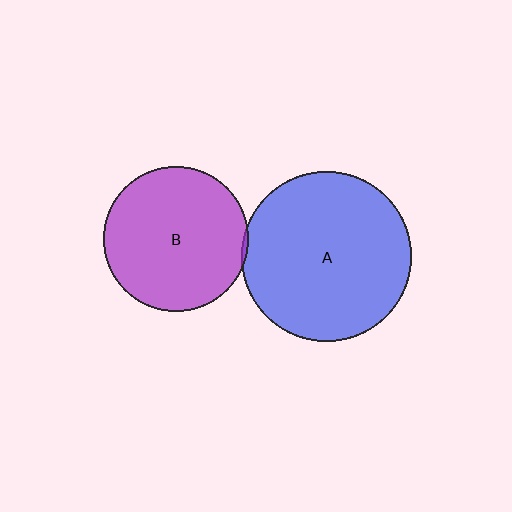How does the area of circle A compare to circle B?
Approximately 1.4 times.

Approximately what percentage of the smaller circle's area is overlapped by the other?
Approximately 5%.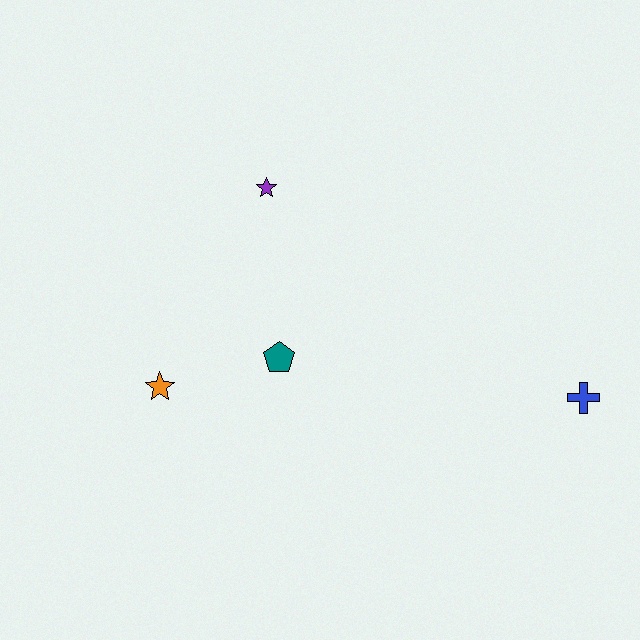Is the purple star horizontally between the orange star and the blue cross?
Yes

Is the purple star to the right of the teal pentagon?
No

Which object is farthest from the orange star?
The blue cross is farthest from the orange star.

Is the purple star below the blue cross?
No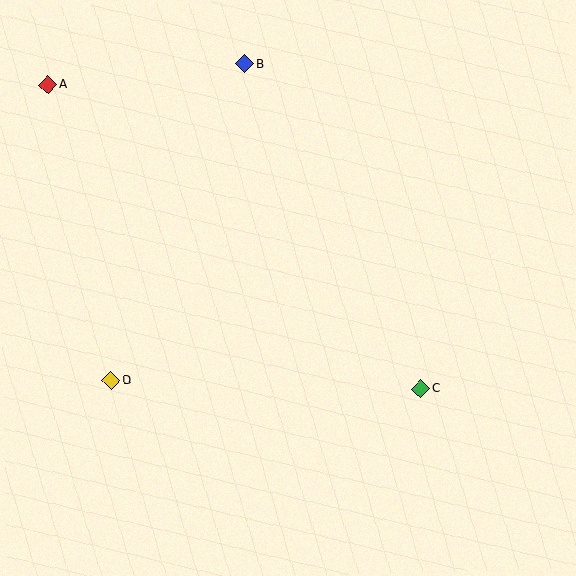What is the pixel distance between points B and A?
The distance between B and A is 197 pixels.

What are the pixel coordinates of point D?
Point D is at (111, 380).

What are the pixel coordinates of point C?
Point C is at (421, 389).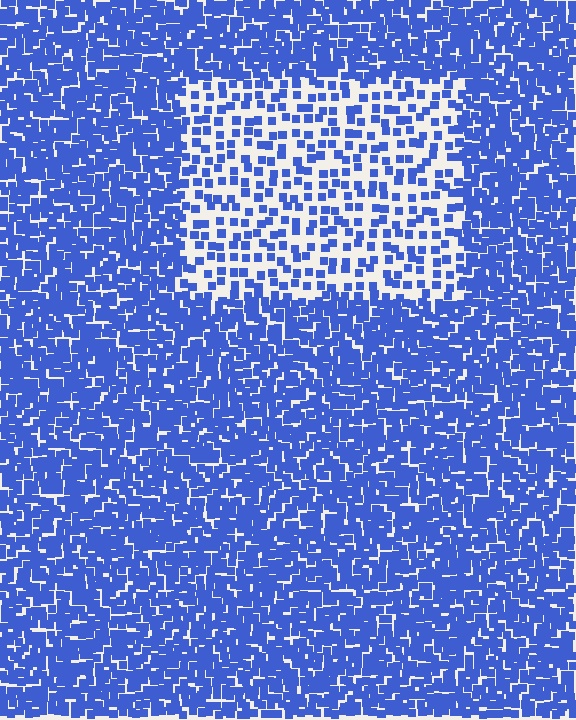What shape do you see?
I see a rectangle.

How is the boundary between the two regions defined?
The boundary is defined by a change in element density (approximately 2.6x ratio). All elements are the same color, size, and shape.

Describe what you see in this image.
The image contains small blue elements arranged at two different densities. A rectangle-shaped region is visible where the elements are less densely packed than the surrounding area.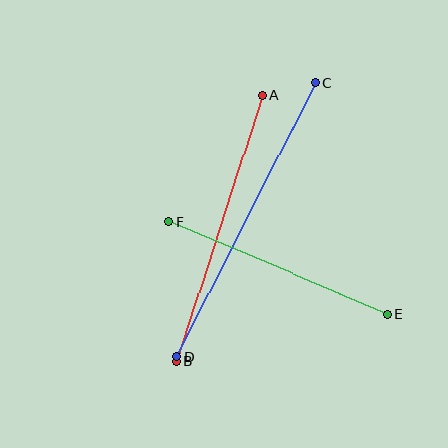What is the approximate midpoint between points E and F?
The midpoint is at approximately (278, 268) pixels.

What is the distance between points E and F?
The distance is approximately 238 pixels.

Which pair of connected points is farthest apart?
Points C and D are farthest apart.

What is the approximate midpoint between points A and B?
The midpoint is at approximately (219, 228) pixels.